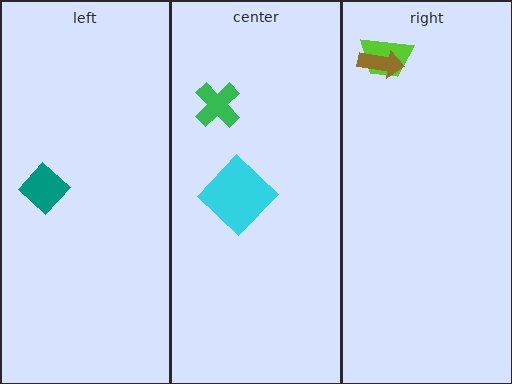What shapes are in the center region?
The green cross, the cyan diamond.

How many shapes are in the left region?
1.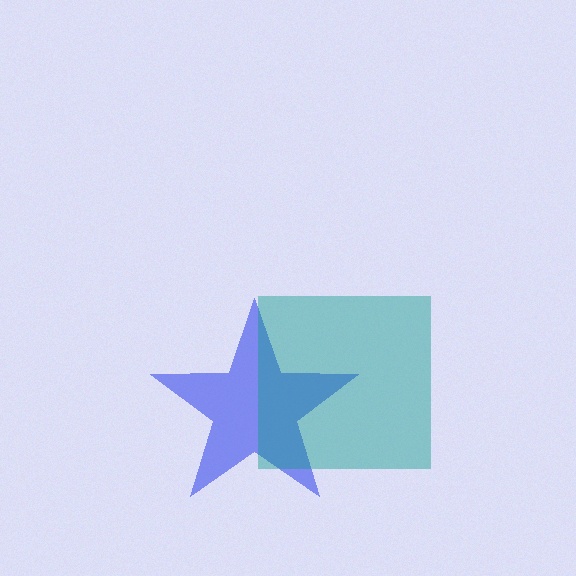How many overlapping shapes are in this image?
There are 2 overlapping shapes in the image.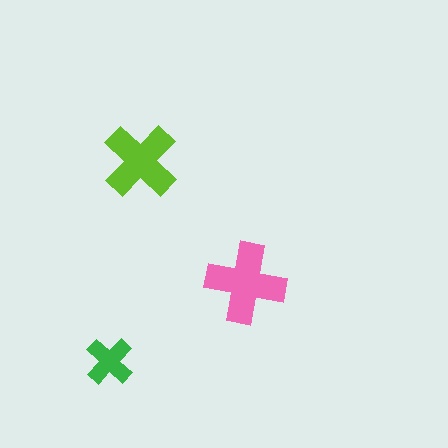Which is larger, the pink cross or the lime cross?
The pink one.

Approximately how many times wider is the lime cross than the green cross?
About 1.5 times wider.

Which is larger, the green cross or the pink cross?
The pink one.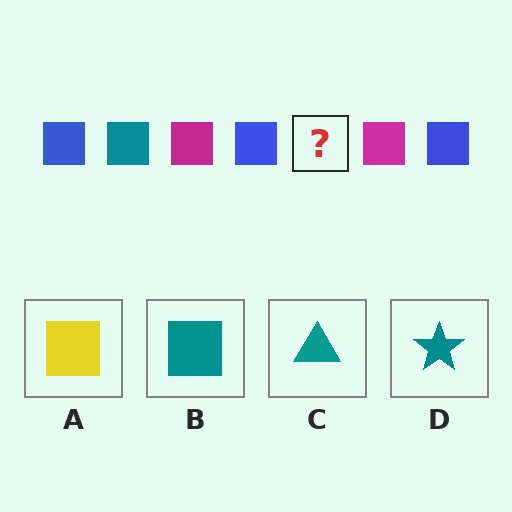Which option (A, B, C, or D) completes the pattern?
B.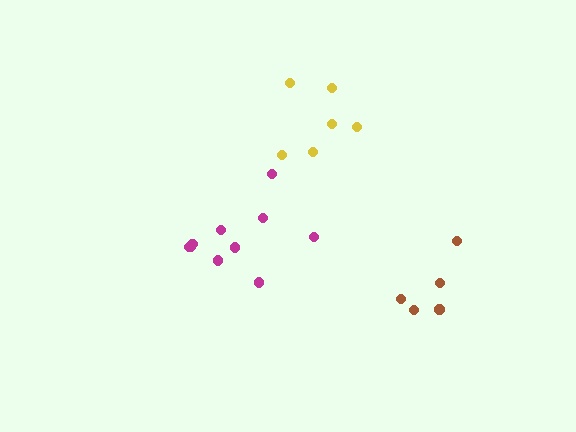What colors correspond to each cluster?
The clusters are colored: magenta, brown, yellow.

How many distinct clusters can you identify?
There are 3 distinct clusters.